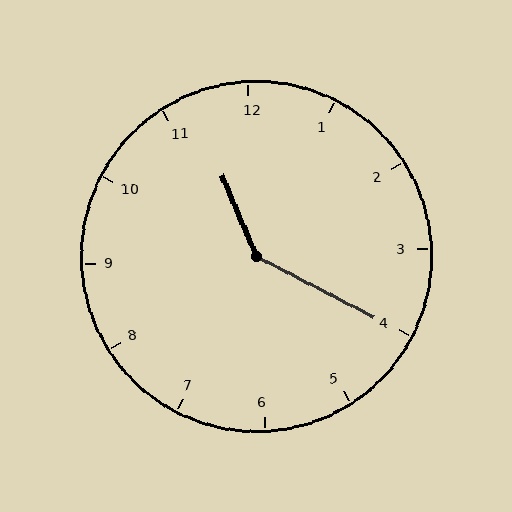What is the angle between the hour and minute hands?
Approximately 140 degrees.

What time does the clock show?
11:20.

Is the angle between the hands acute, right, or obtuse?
It is obtuse.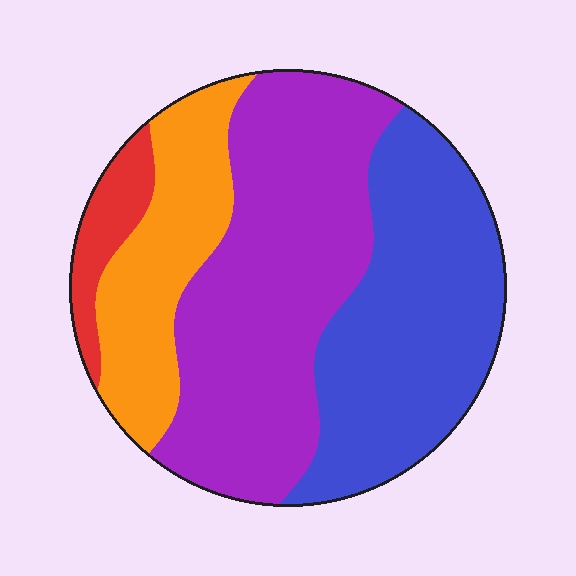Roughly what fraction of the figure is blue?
Blue takes up about one third (1/3) of the figure.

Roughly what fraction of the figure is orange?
Orange covers about 20% of the figure.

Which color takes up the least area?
Red, at roughly 5%.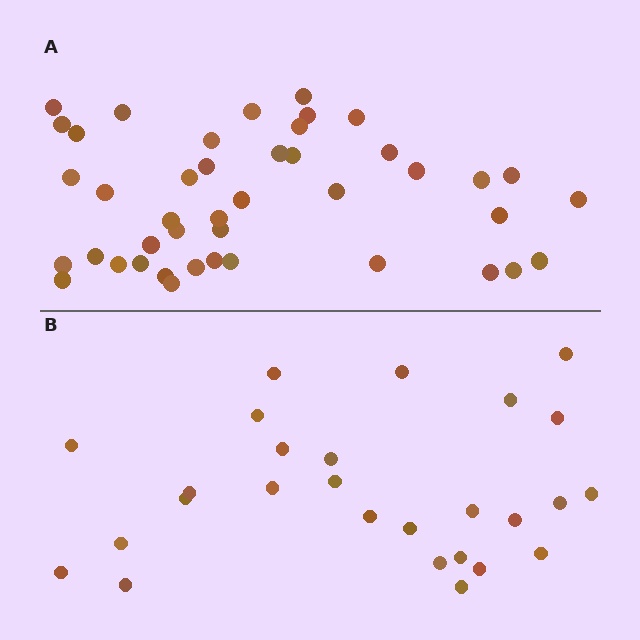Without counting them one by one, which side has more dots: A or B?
Region A (the top region) has more dots.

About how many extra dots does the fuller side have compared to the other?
Region A has approximately 15 more dots than region B.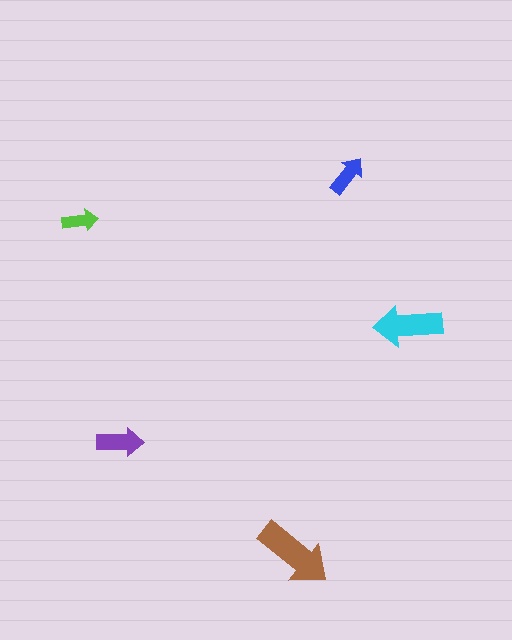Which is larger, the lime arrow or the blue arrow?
The blue one.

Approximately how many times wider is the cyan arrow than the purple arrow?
About 1.5 times wider.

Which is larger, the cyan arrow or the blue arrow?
The cyan one.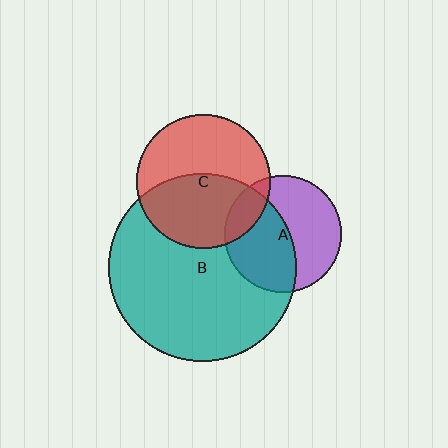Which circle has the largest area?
Circle B (teal).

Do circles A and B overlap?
Yes.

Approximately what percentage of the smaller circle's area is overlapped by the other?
Approximately 50%.